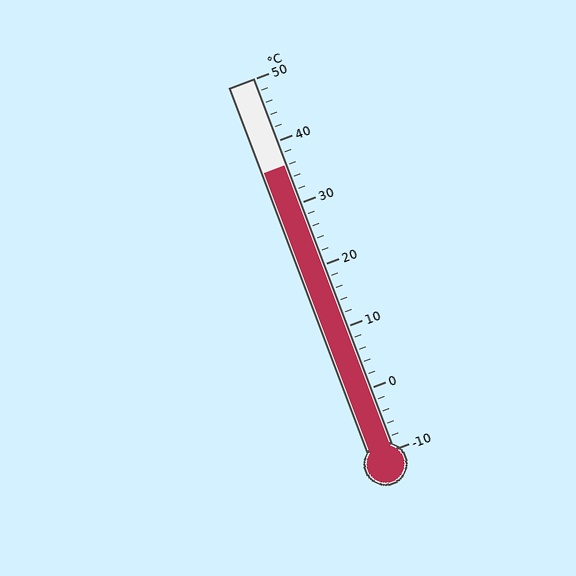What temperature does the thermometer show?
The thermometer shows approximately 36°C.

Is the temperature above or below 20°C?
The temperature is above 20°C.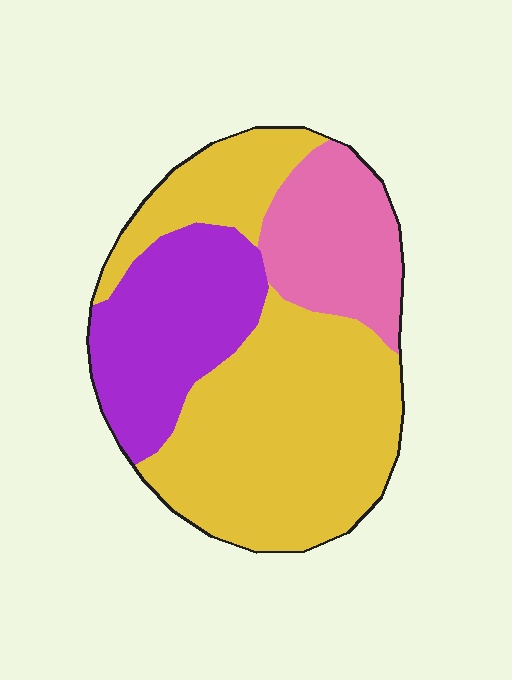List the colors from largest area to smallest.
From largest to smallest: yellow, purple, pink.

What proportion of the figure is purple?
Purple takes up about one quarter (1/4) of the figure.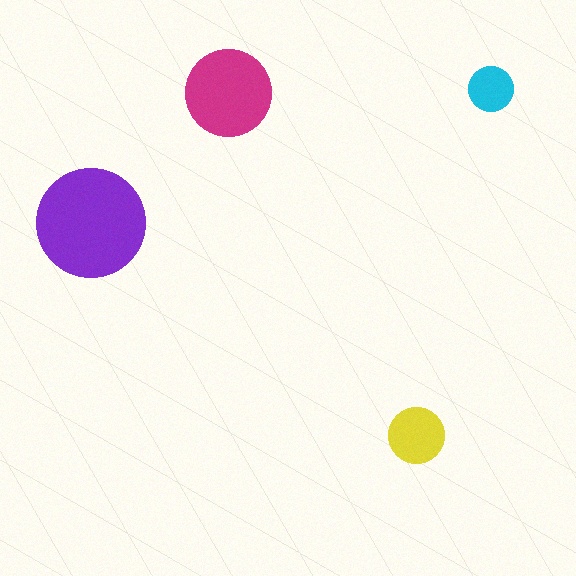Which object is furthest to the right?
The cyan circle is rightmost.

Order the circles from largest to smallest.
the purple one, the magenta one, the yellow one, the cyan one.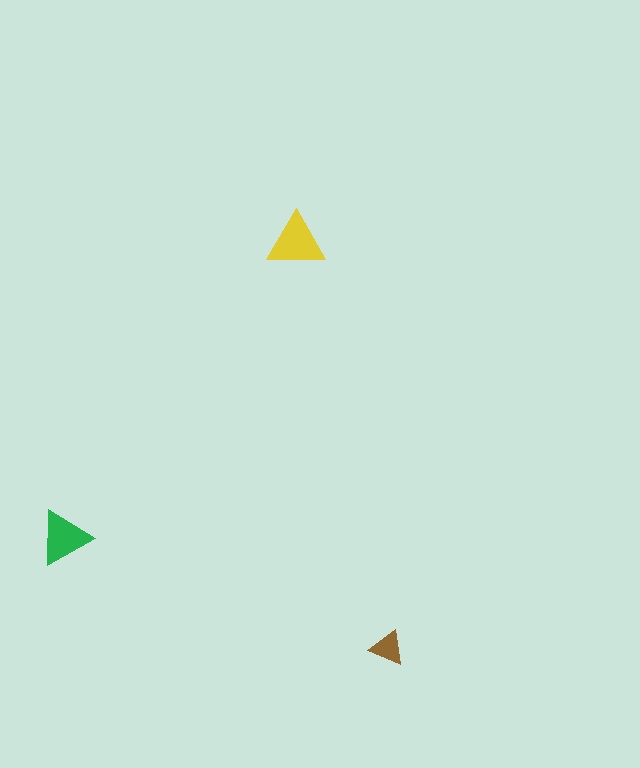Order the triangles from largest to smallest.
the yellow one, the green one, the brown one.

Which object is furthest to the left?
The green triangle is leftmost.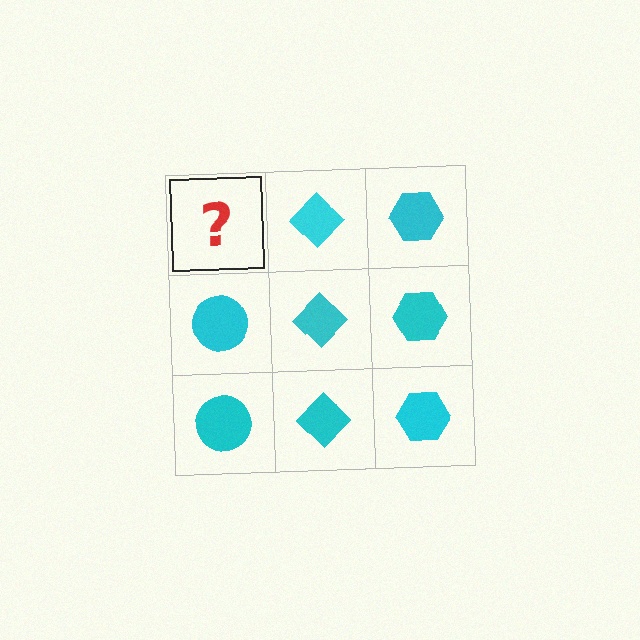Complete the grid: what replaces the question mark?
The question mark should be replaced with a cyan circle.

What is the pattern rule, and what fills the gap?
The rule is that each column has a consistent shape. The gap should be filled with a cyan circle.